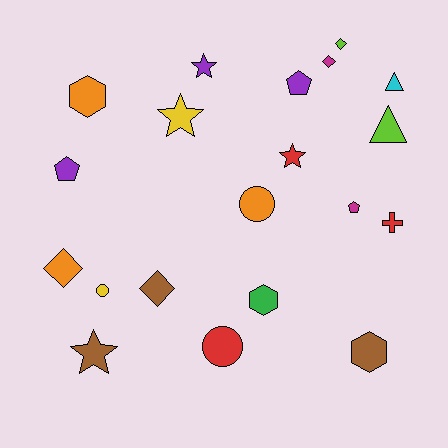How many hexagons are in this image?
There are 3 hexagons.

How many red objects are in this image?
There are 3 red objects.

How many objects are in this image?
There are 20 objects.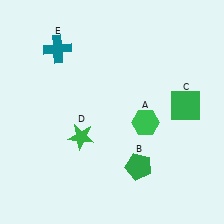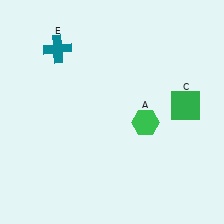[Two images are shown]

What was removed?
The green star (D), the green pentagon (B) were removed in Image 2.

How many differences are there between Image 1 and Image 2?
There are 2 differences between the two images.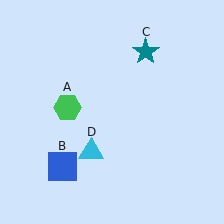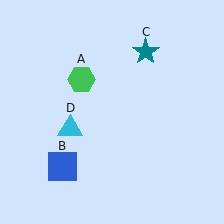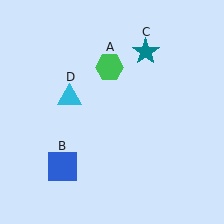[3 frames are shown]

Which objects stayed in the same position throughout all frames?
Blue square (object B) and teal star (object C) remained stationary.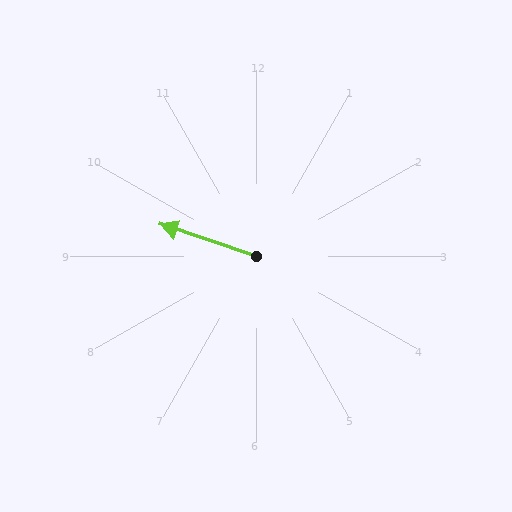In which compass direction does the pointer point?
West.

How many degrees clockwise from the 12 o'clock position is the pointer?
Approximately 288 degrees.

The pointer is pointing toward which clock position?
Roughly 10 o'clock.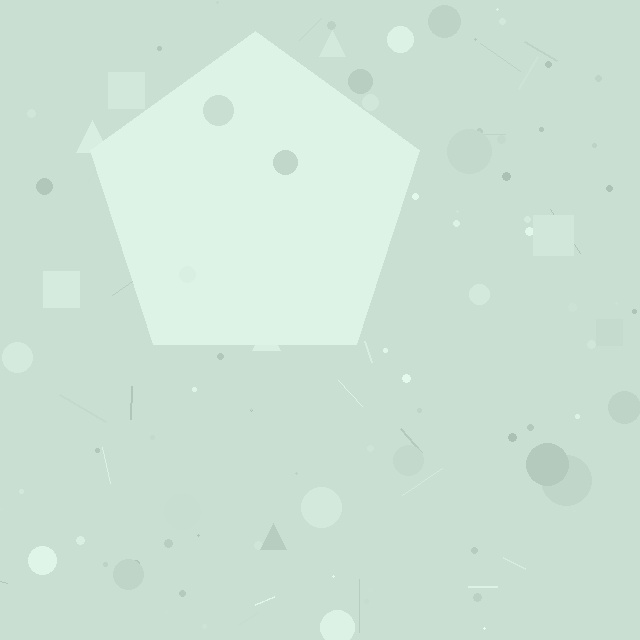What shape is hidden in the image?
A pentagon is hidden in the image.